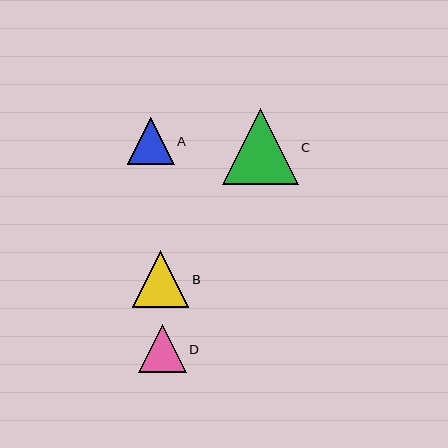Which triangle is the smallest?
Triangle A is the smallest with a size of approximately 47 pixels.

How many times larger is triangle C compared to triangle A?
Triangle C is approximately 1.6 times the size of triangle A.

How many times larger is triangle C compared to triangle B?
Triangle C is approximately 1.3 times the size of triangle B.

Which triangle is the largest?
Triangle C is the largest with a size of approximately 76 pixels.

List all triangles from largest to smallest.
From largest to smallest: C, B, D, A.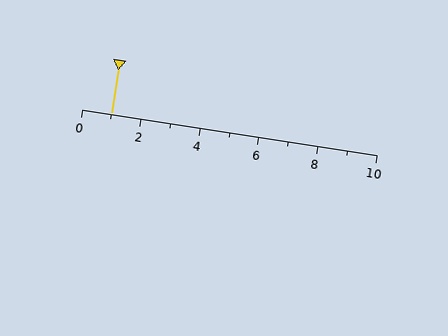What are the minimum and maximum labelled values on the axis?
The axis runs from 0 to 10.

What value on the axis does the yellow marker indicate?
The marker indicates approximately 1.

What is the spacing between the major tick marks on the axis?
The major ticks are spaced 2 apart.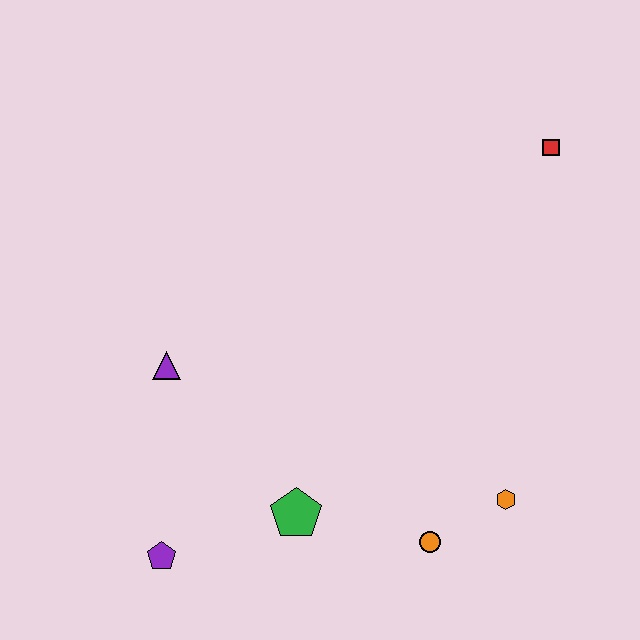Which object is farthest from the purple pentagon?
The red square is farthest from the purple pentagon.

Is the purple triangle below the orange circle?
No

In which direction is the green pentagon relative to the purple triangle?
The green pentagon is below the purple triangle.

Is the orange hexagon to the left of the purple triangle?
No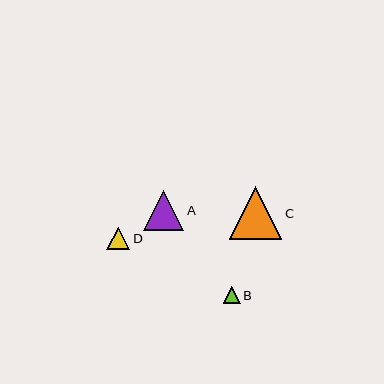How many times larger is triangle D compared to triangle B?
Triangle D is approximately 1.3 times the size of triangle B.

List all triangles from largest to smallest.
From largest to smallest: C, A, D, B.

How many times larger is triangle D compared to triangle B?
Triangle D is approximately 1.3 times the size of triangle B.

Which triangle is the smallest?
Triangle B is the smallest with a size of approximately 17 pixels.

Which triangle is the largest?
Triangle C is the largest with a size of approximately 53 pixels.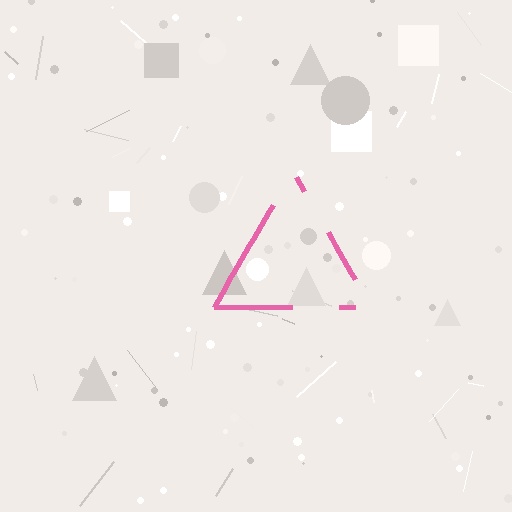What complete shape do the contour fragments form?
The contour fragments form a triangle.